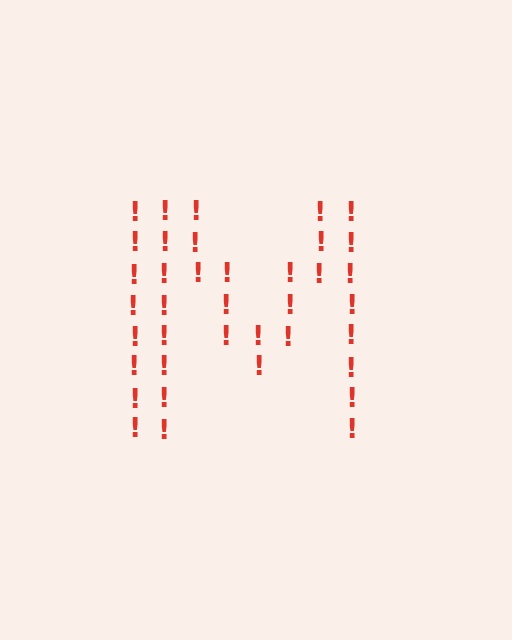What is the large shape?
The large shape is the letter M.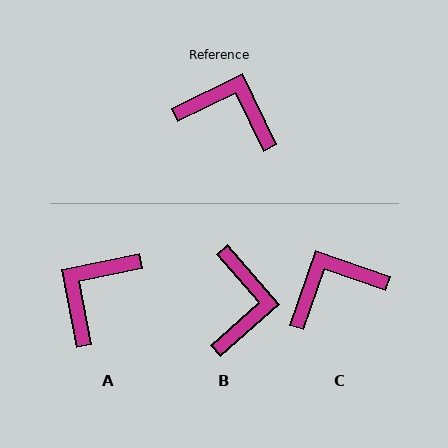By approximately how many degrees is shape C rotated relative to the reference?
Approximately 45 degrees counter-clockwise.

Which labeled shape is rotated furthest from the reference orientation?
A, about 75 degrees away.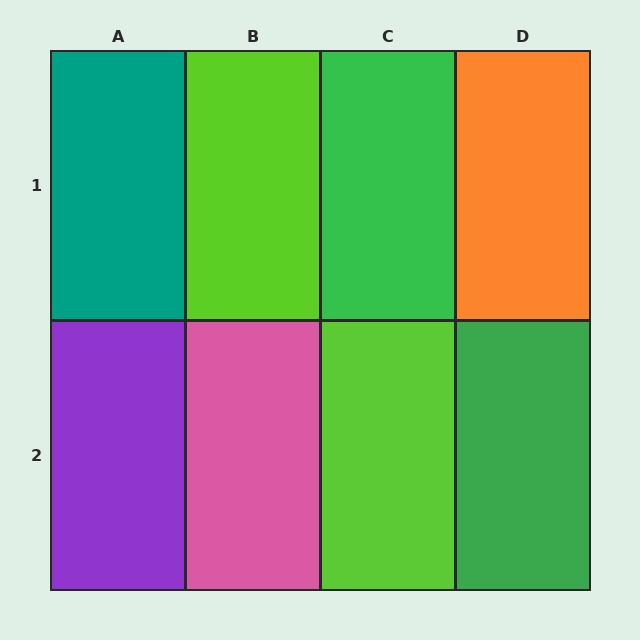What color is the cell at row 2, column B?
Pink.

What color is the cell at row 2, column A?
Purple.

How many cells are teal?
1 cell is teal.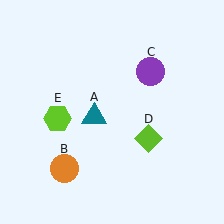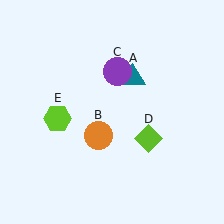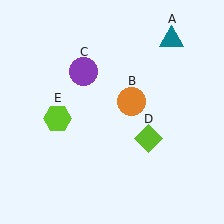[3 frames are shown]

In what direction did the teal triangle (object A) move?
The teal triangle (object A) moved up and to the right.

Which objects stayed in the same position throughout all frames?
Lime diamond (object D) and lime hexagon (object E) remained stationary.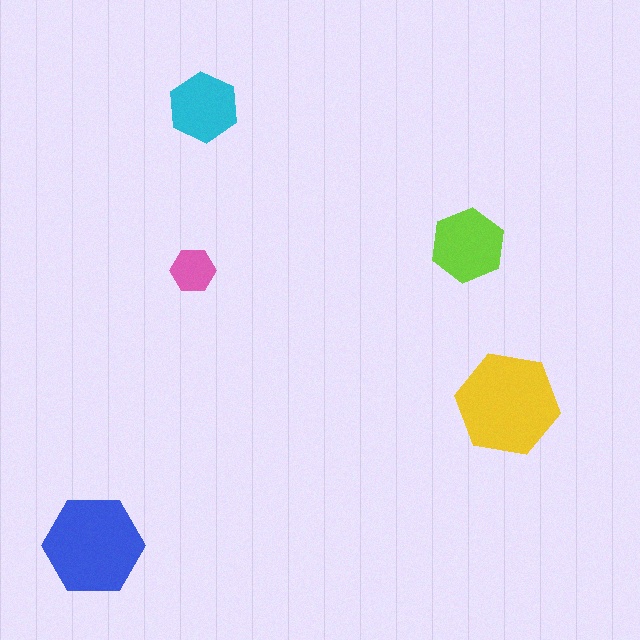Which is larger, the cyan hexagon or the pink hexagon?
The cyan one.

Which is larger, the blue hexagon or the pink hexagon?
The blue one.